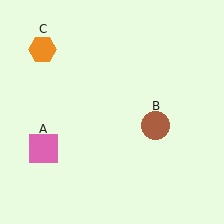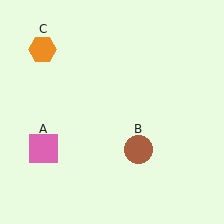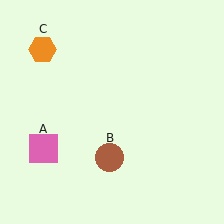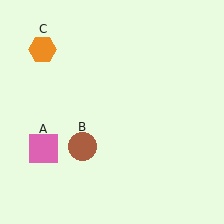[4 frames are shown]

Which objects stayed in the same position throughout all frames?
Pink square (object A) and orange hexagon (object C) remained stationary.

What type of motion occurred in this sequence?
The brown circle (object B) rotated clockwise around the center of the scene.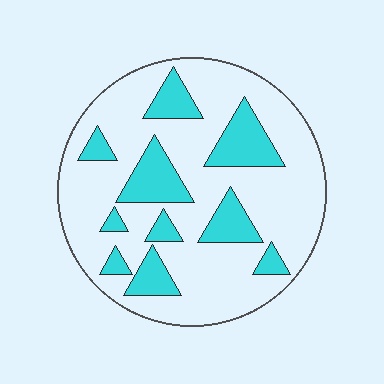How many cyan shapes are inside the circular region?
10.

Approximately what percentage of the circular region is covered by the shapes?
Approximately 25%.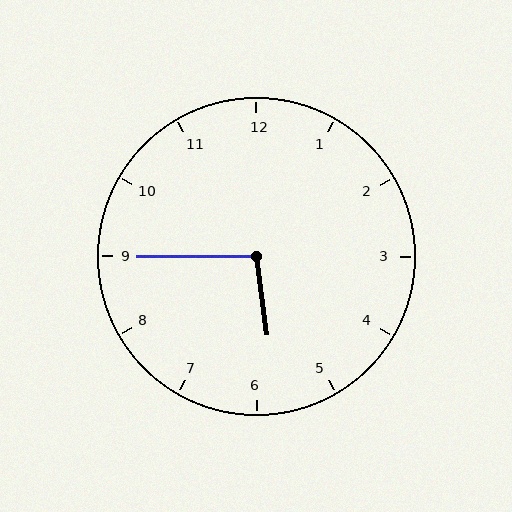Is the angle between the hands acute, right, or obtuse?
It is obtuse.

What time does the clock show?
5:45.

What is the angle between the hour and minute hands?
Approximately 98 degrees.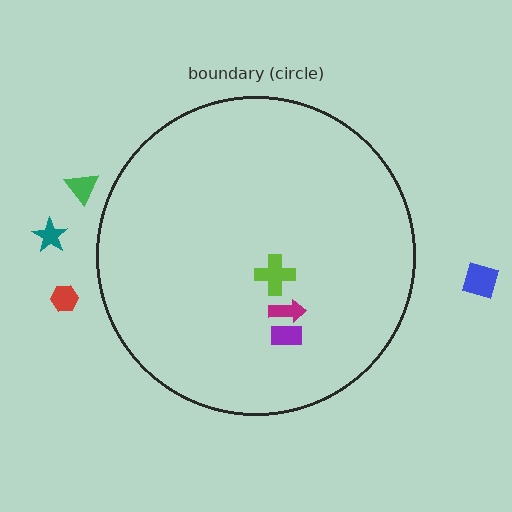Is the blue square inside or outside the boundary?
Outside.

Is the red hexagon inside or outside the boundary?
Outside.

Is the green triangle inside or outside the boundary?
Outside.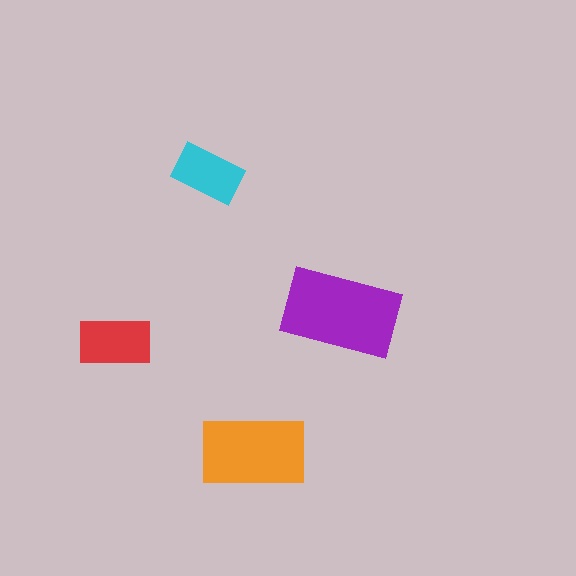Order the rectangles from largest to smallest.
the purple one, the orange one, the red one, the cyan one.